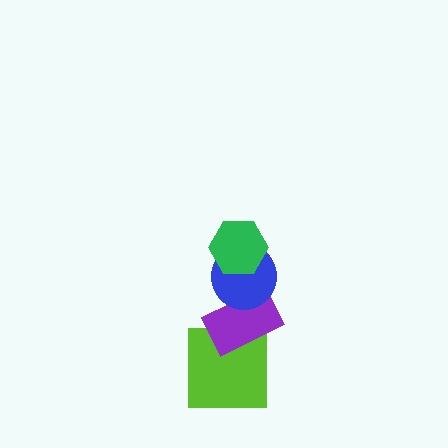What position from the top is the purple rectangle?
The purple rectangle is 3rd from the top.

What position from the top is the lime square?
The lime square is 4th from the top.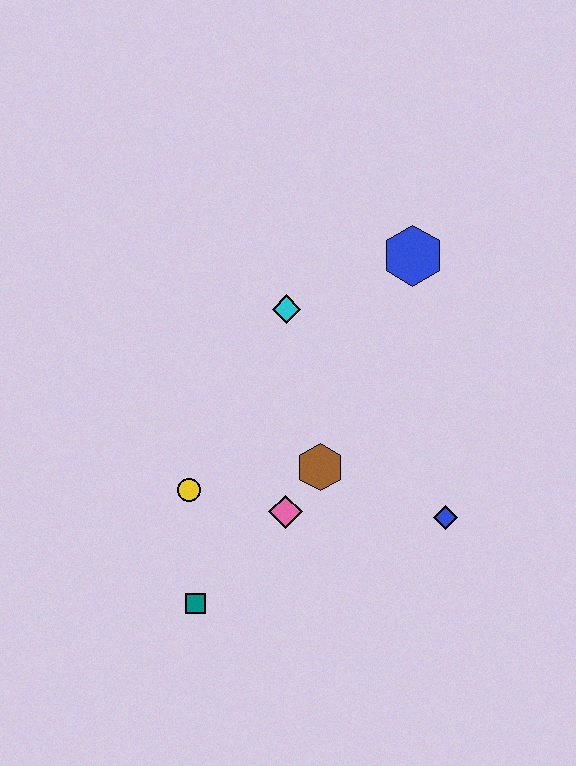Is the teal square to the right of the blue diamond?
No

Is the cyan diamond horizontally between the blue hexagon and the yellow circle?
Yes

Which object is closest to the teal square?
The yellow circle is closest to the teal square.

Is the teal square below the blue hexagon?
Yes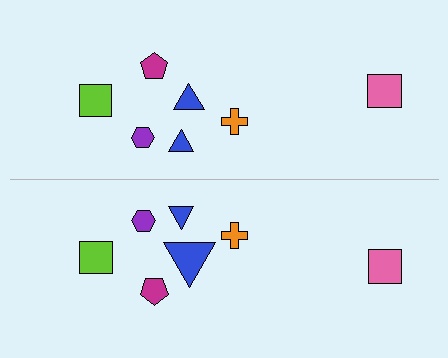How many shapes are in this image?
There are 14 shapes in this image.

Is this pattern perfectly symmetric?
No, the pattern is not perfectly symmetric. The blue triangle on the bottom side has a different size than its mirror counterpart.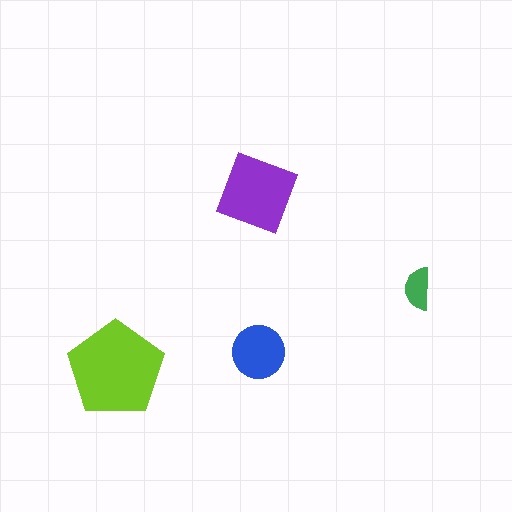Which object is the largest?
The lime pentagon.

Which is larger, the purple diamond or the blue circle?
The purple diamond.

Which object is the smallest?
The green semicircle.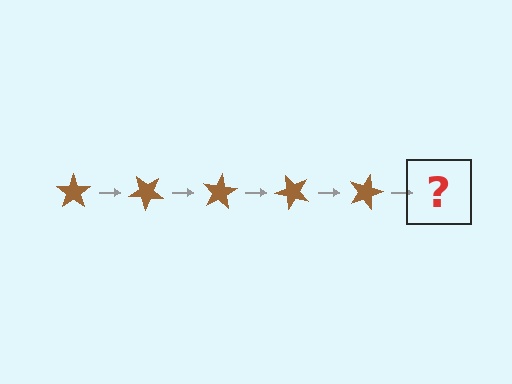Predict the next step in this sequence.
The next step is a brown star rotated 200 degrees.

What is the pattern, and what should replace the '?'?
The pattern is that the star rotates 40 degrees each step. The '?' should be a brown star rotated 200 degrees.